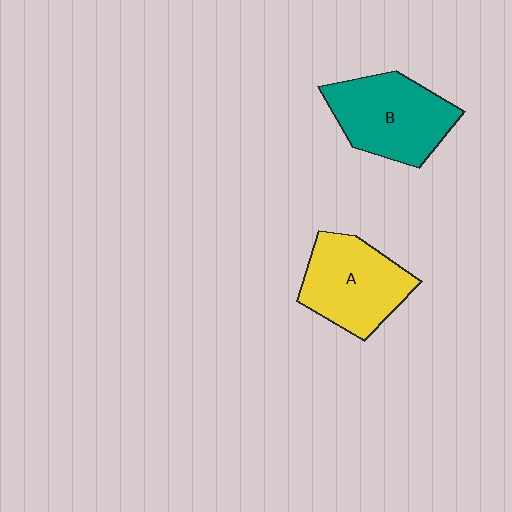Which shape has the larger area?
Shape B (teal).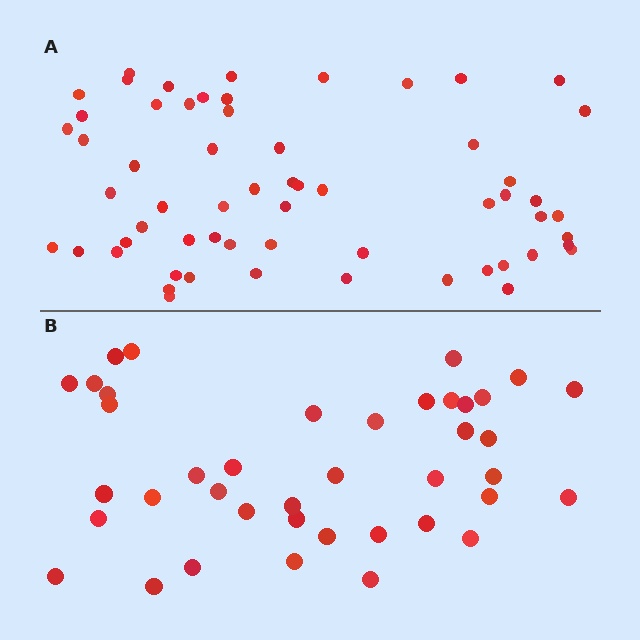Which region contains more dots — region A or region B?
Region A (the top region) has more dots.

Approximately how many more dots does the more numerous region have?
Region A has approximately 20 more dots than region B.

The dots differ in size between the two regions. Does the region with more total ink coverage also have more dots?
No. Region B has more total ink coverage because its dots are larger, but region A actually contains more individual dots. Total area can be misleading — the number of items is what matters here.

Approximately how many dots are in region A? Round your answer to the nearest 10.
About 60 dots.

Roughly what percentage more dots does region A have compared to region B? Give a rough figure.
About 50% more.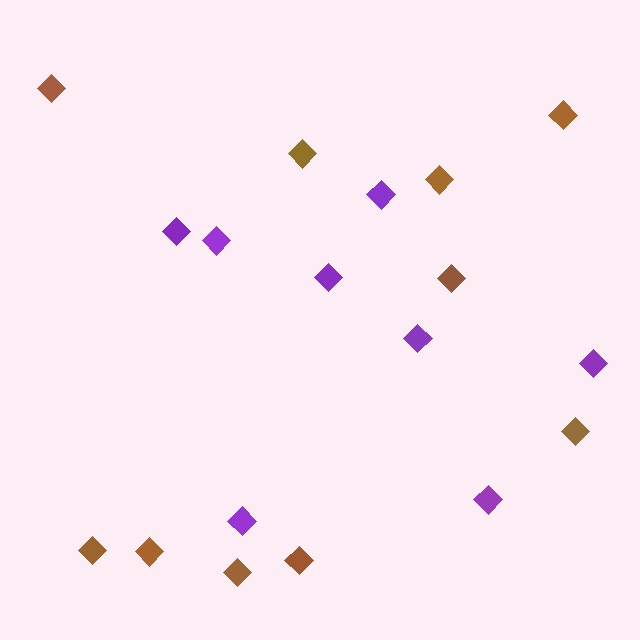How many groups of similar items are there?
There are 2 groups: one group of brown diamonds (10) and one group of purple diamonds (8).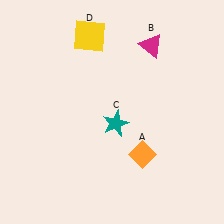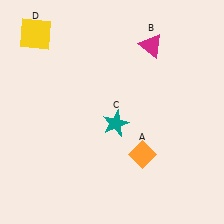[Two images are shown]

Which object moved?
The yellow square (D) moved left.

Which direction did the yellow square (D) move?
The yellow square (D) moved left.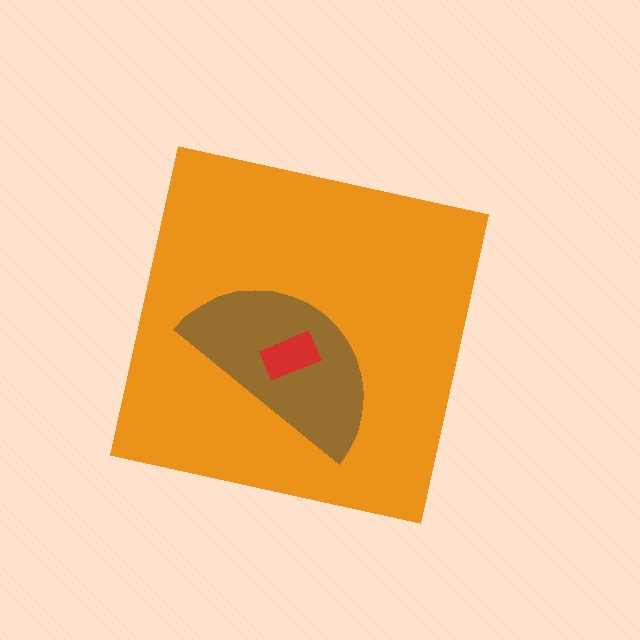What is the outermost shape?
The orange square.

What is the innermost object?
The red rectangle.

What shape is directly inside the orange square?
The brown semicircle.